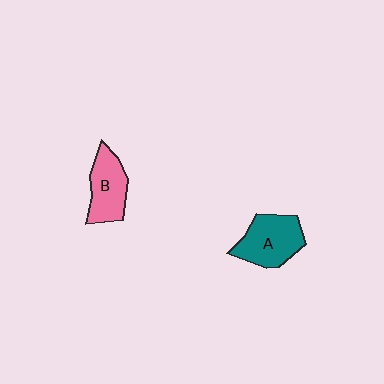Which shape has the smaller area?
Shape B (pink).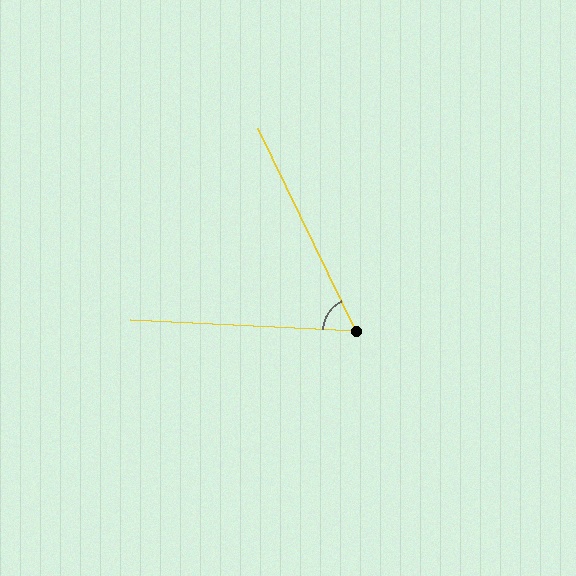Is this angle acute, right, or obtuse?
It is acute.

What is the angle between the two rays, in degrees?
Approximately 61 degrees.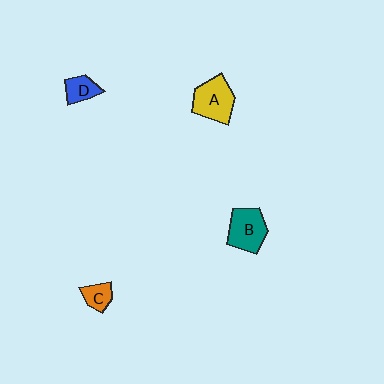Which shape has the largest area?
Shape A (yellow).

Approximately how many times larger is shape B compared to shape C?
Approximately 2.0 times.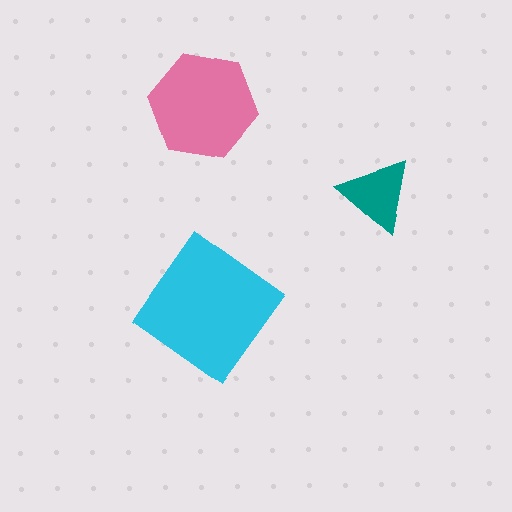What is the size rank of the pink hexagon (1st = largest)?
2nd.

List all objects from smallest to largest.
The teal triangle, the pink hexagon, the cyan diamond.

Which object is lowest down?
The cyan diamond is bottommost.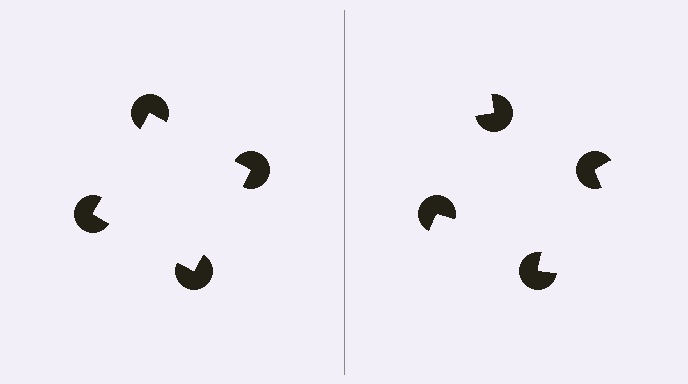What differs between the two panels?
The pac-man discs are positioned identically on both sides; only the wedge orientations differ. On the left they align to a square; on the right they are misaligned.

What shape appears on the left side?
An illusory square.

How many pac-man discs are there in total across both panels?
8 — 4 on each side.